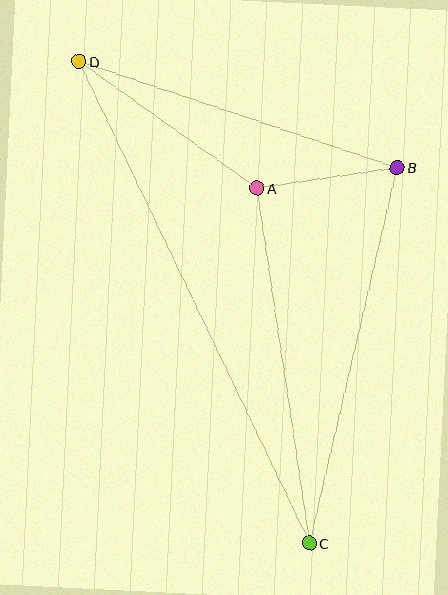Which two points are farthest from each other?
Points C and D are farthest from each other.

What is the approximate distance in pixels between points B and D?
The distance between B and D is approximately 335 pixels.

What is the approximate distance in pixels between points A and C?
The distance between A and C is approximately 359 pixels.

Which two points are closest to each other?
Points A and B are closest to each other.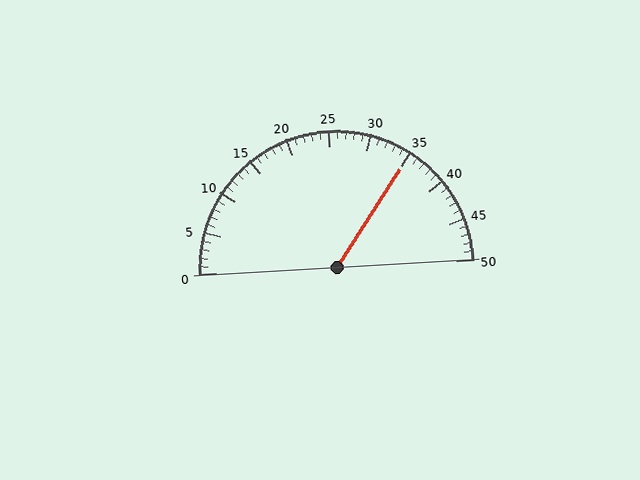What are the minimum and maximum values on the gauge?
The gauge ranges from 0 to 50.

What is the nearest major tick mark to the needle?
The nearest major tick mark is 35.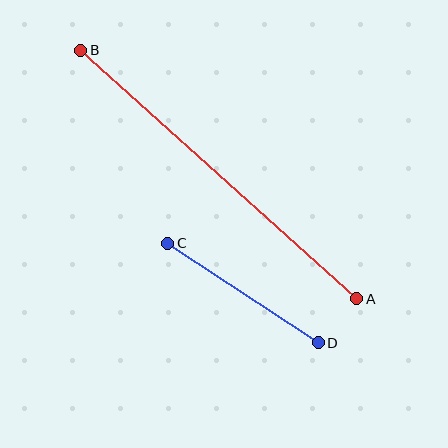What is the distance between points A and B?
The distance is approximately 371 pixels.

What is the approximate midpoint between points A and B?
The midpoint is at approximately (219, 175) pixels.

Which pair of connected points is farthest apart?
Points A and B are farthest apart.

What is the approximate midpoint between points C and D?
The midpoint is at approximately (243, 293) pixels.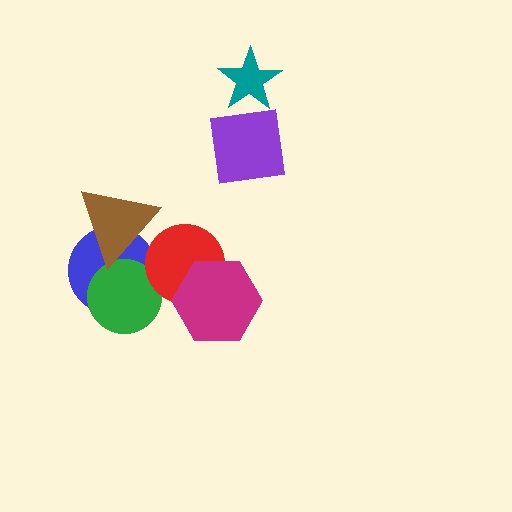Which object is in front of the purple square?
The teal star is in front of the purple square.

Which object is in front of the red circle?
The magenta hexagon is in front of the red circle.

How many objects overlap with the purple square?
1 object overlaps with the purple square.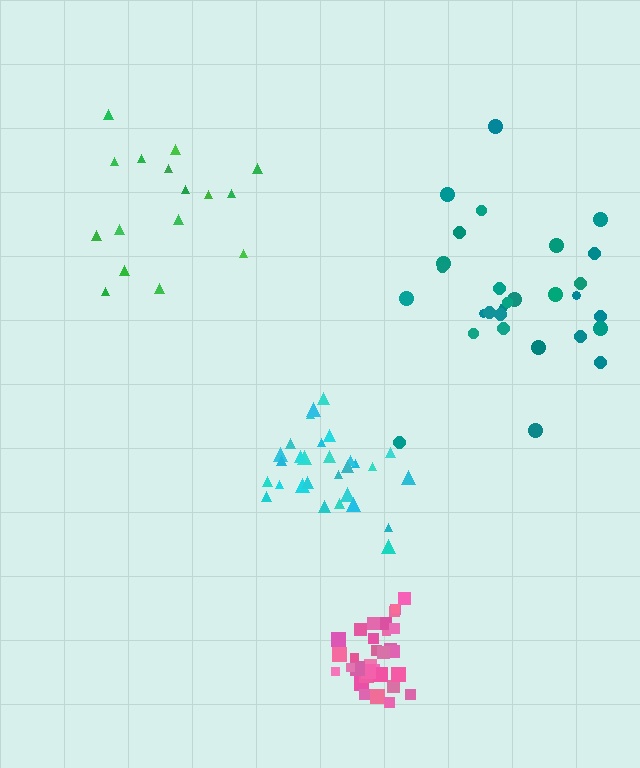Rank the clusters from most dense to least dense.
pink, cyan, green, teal.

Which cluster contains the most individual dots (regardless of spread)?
Pink (34).